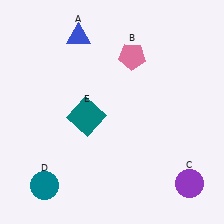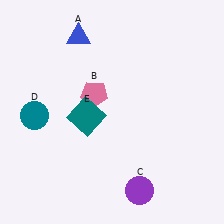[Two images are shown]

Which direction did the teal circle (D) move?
The teal circle (D) moved up.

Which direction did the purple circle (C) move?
The purple circle (C) moved left.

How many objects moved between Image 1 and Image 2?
3 objects moved between the two images.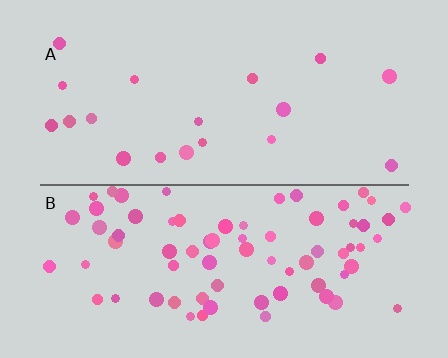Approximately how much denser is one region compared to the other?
Approximately 3.9× — region B over region A.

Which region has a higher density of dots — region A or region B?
B (the bottom).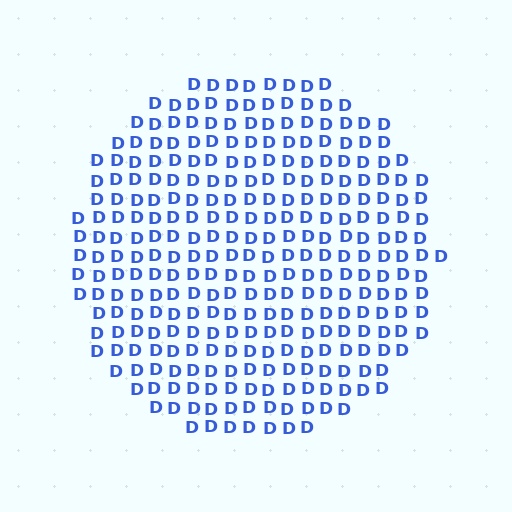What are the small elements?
The small elements are letter D's.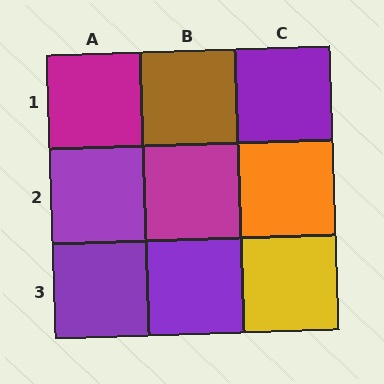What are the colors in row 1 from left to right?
Magenta, brown, purple.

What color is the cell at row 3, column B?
Purple.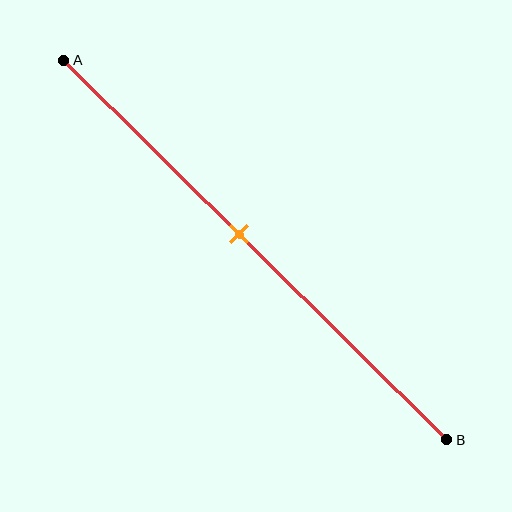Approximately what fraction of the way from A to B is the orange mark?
The orange mark is approximately 45% of the way from A to B.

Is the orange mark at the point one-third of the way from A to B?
No, the mark is at about 45% from A, not at the 33% one-third point.